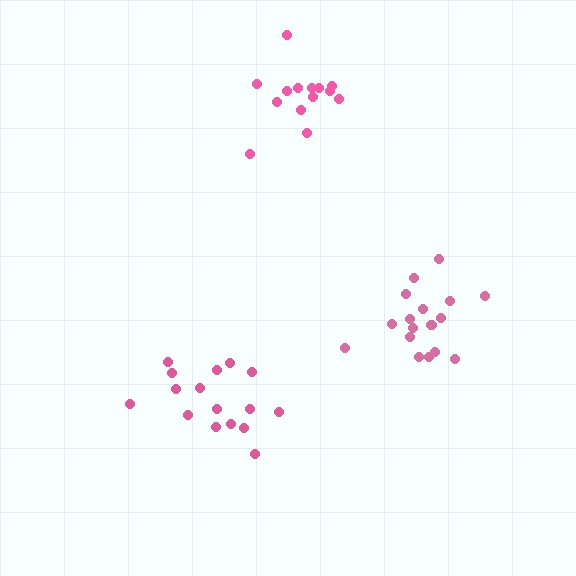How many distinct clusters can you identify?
There are 3 distinct clusters.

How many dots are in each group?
Group 1: 18 dots, Group 2: 14 dots, Group 3: 16 dots (48 total).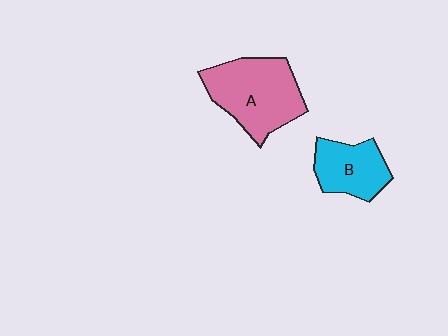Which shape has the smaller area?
Shape B (cyan).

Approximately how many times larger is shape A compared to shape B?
Approximately 1.6 times.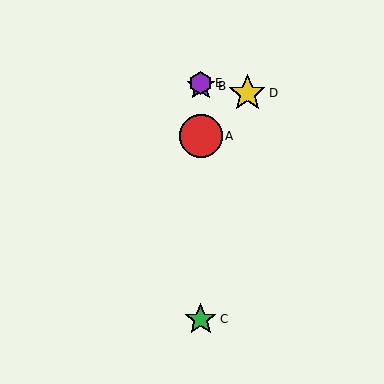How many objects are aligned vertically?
4 objects (A, B, C, E) are aligned vertically.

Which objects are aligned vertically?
Objects A, B, C, E are aligned vertically.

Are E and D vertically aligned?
No, E is at x≈201 and D is at x≈247.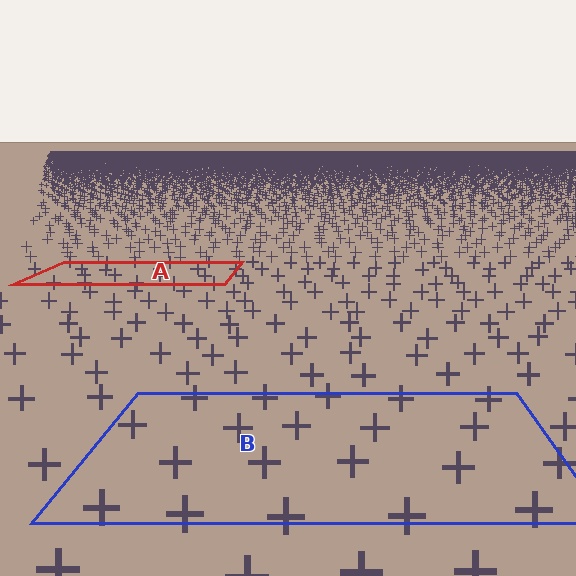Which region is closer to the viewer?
Region B is closer. The texture elements there are larger and more spread out.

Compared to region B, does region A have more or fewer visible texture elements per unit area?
Region A has more texture elements per unit area — they are packed more densely because it is farther away.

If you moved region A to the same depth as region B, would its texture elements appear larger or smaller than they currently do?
They would appear larger. At a closer depth, the same texture elements are projected at a bigger on-screen size.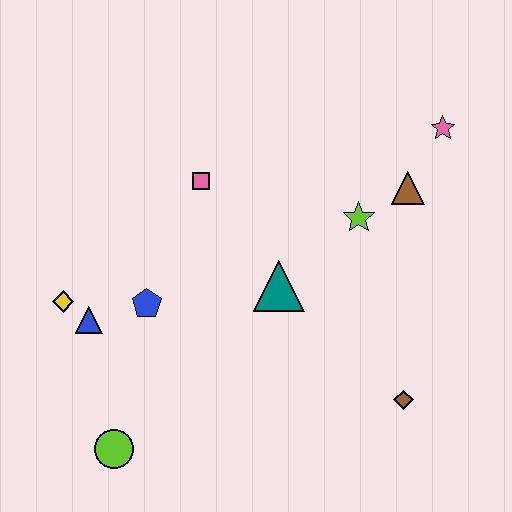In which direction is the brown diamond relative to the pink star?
The brown diamond is below the pink star.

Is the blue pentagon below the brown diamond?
No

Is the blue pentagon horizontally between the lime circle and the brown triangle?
Yes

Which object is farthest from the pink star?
The lime circle is farthest from the pink star.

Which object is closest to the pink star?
The brown triangle is closest to the pink star.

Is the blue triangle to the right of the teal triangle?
No